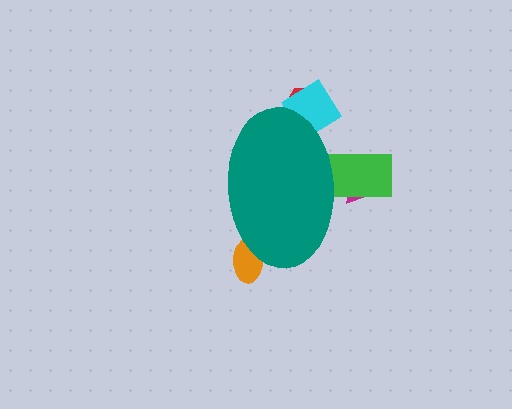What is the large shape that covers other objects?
A teal ellipse.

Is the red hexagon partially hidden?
Yes, the red hexagon is partially hidden behind the teal ellipse.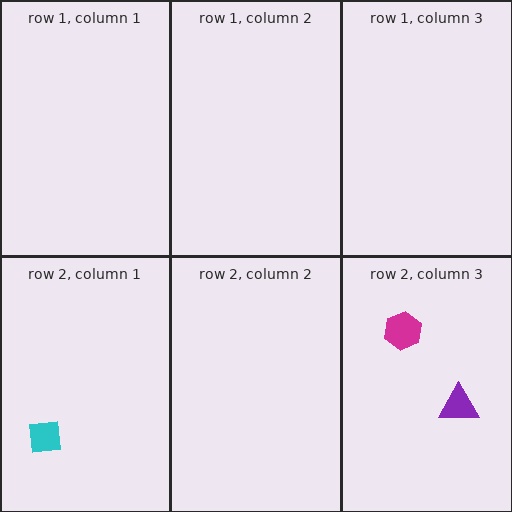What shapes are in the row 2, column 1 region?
The cyan square.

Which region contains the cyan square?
The row 2, column 1 region.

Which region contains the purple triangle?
The row 2, column 3 region.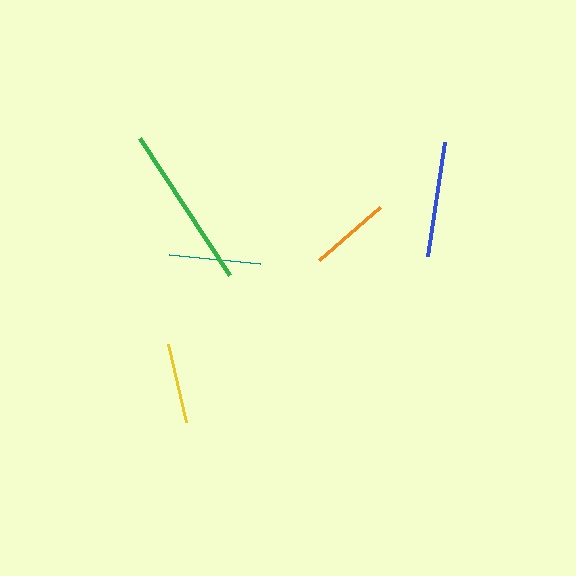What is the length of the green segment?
The green segment is approximately 163 pixels long.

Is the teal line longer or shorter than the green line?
The green line is longer than the teal line.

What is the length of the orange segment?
The orange segment is approximately 80 pixels long.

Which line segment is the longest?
The green line is the longest at approximately 163 pixels.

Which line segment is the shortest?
The orange line is the shortest at approximately 80 pixels.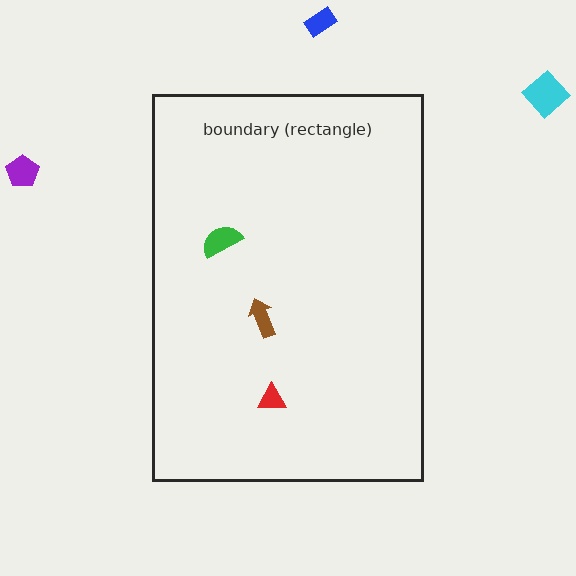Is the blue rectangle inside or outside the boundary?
Outside.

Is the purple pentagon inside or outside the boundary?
Outside.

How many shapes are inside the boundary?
3 inside, 3 outside.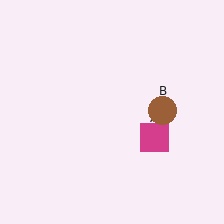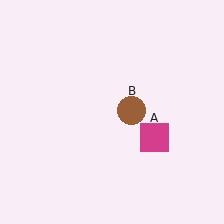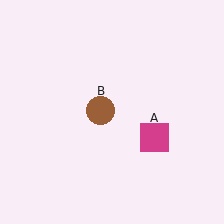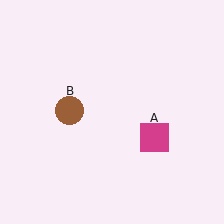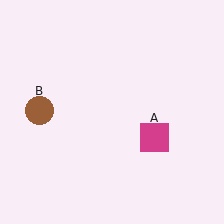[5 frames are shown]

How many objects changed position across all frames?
1 object changed position: brown circle (object B).